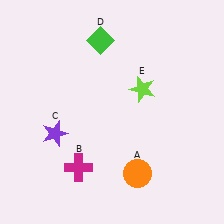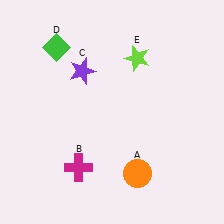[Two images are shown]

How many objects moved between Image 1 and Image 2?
3 objects moved between the two images.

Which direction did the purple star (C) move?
The purple star (C) moved up.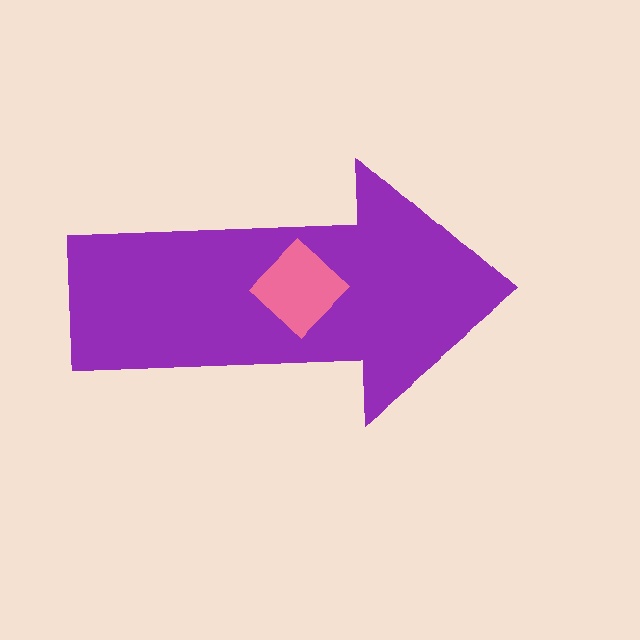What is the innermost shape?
The pink diamond.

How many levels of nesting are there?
2.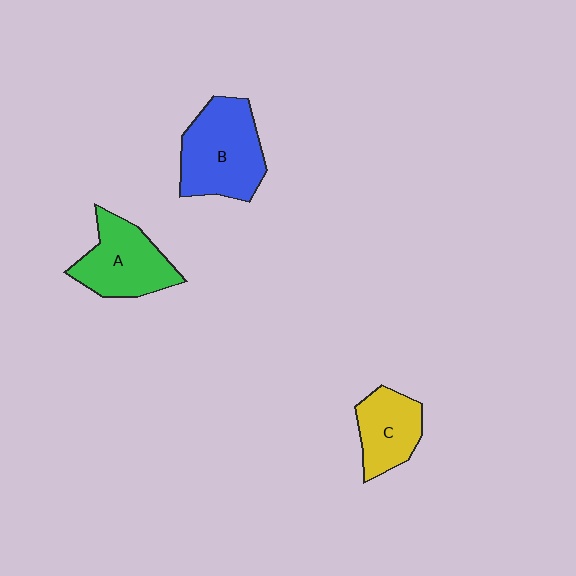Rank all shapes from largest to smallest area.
From largest to smallest: B (blue), A (green), C (yellow).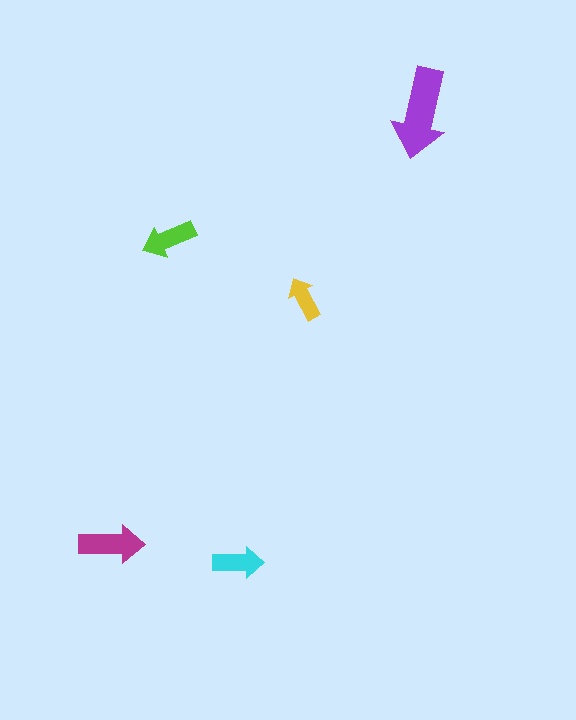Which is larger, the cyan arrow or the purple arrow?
The purple one.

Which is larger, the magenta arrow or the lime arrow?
The magenta one.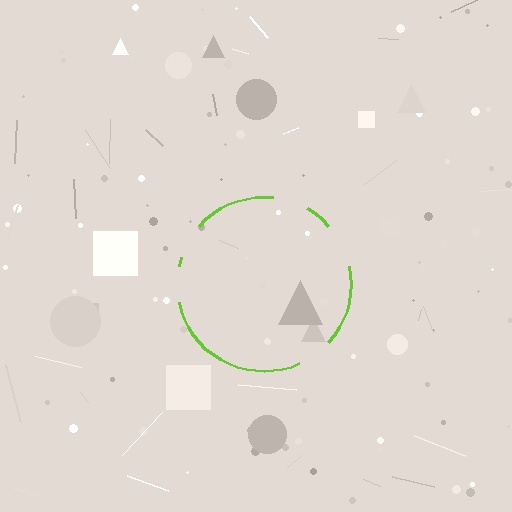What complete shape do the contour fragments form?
The contour fragments form a circle.